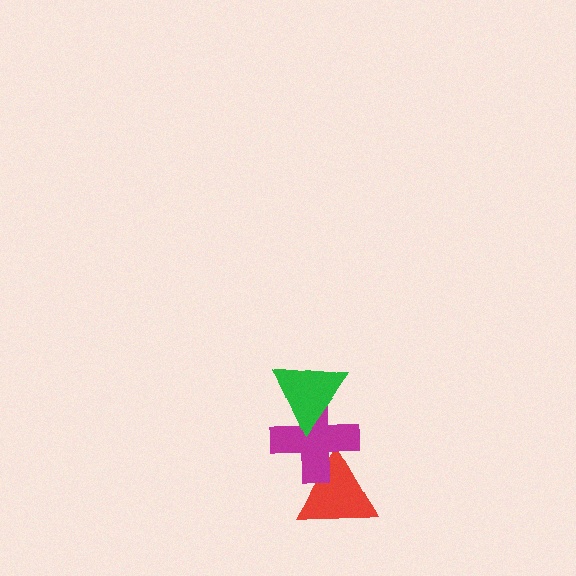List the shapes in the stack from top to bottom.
From top to bottom: the green triangle, the magenta cross, the red triangle.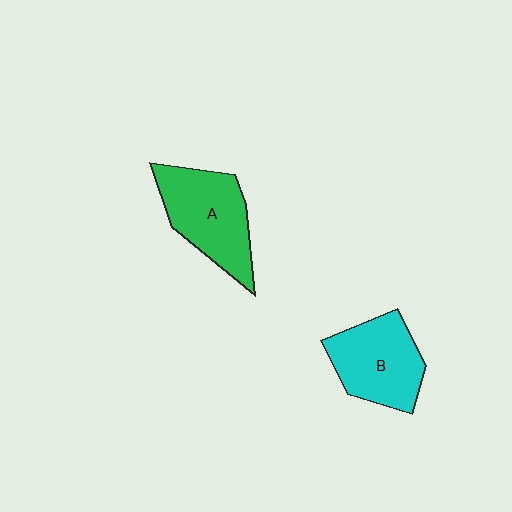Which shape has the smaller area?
Shape B (cyan).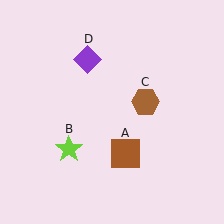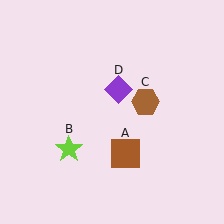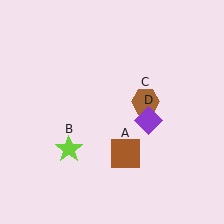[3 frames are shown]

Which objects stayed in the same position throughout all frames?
Brown square (object A) and lime star (object B) and brown hexagon (object C) remained stationary.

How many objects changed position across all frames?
1 object changed position: purple diamond (object D).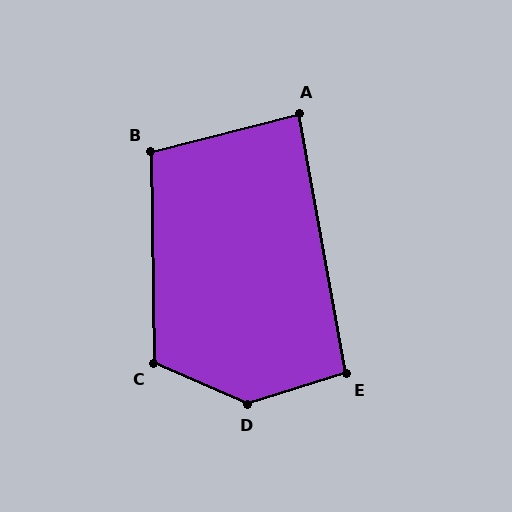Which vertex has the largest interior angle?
D, at approximately 139 degrees.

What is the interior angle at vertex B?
Approximately 103 degrees (obtuse).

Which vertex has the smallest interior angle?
A, at approximately 86 degrees.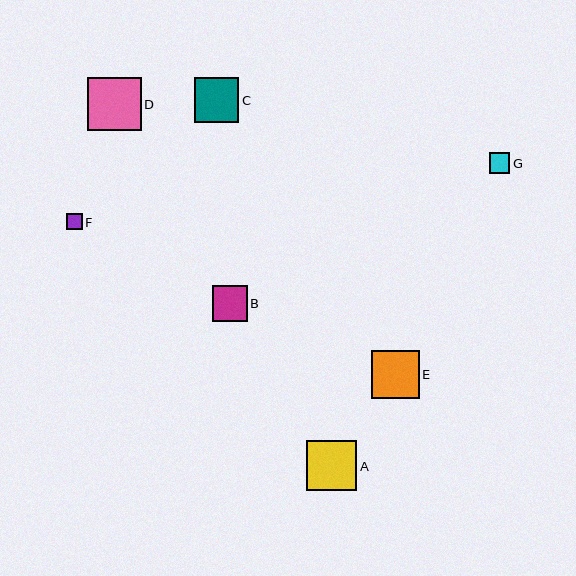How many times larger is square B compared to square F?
Square B is approximately 2.3 times the size of square F.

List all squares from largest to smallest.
From largest to smallest: D, A, E, C, B, G, F.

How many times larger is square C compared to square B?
Square C is approximately 1.3 times the size of square B.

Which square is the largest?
Square D is the largest with a size of approximately 53 pixels.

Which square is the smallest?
Square F is the smallest with a size of approximately 16 pixels.